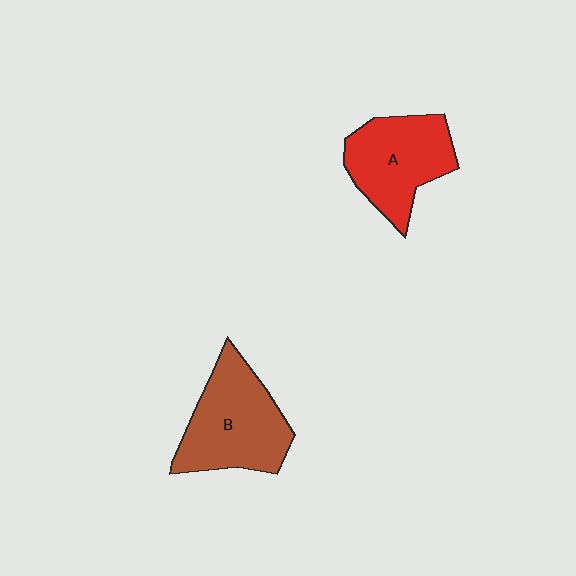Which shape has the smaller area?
Shape A (red).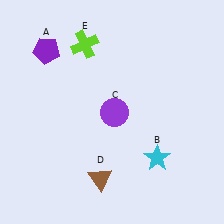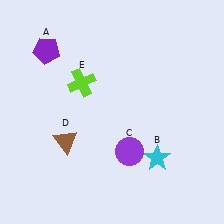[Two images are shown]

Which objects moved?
The objects that moved are: the purple circle (C), the brown triangle (D), the lime cross (E).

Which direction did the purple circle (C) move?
The purple circle (C) moved down.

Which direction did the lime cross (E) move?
The lime cross (E) moved down.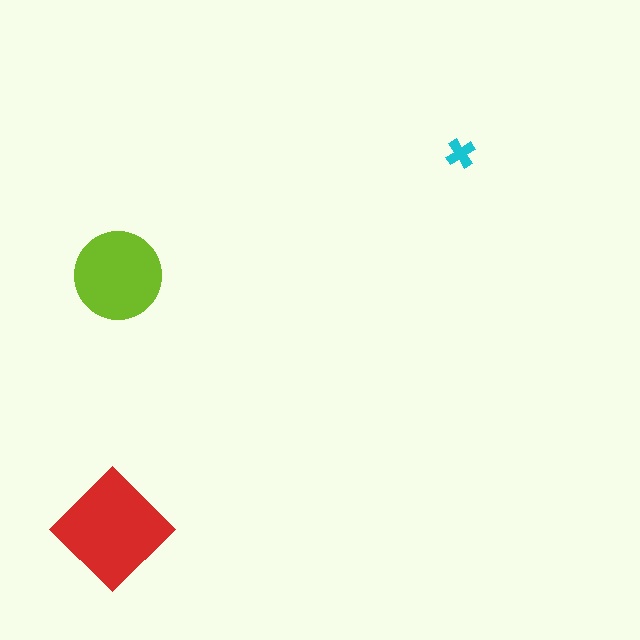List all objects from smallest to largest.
The cyan cross, the lime circle, the red diamond.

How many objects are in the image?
There are 3 objects in the image.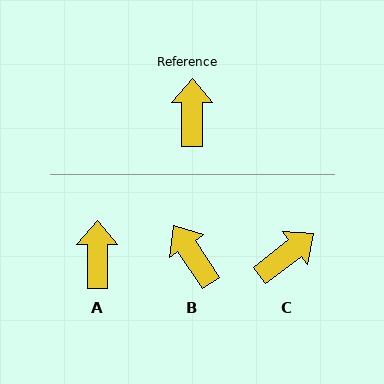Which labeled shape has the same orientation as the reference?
A.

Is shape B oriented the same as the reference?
No, it is off by about 33 degrees.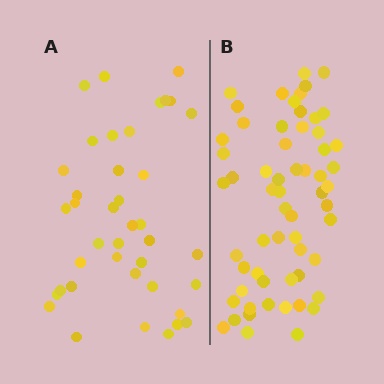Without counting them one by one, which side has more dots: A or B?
Region B (the right region) has more dots.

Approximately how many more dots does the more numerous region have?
Region B has approximately 20 more dots than region A.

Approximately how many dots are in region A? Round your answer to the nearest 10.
About 40 dots.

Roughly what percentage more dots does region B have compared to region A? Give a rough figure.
About 50% more.